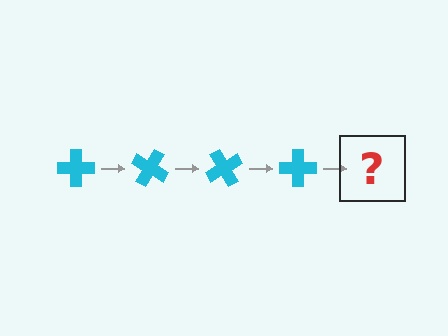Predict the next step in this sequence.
The next step is a cyan cross rotated 120 degrees.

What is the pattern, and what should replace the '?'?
The pattern is that the cross rotates 30 degrees each step. The '?' should be a cyan cross rotated 120 degrees.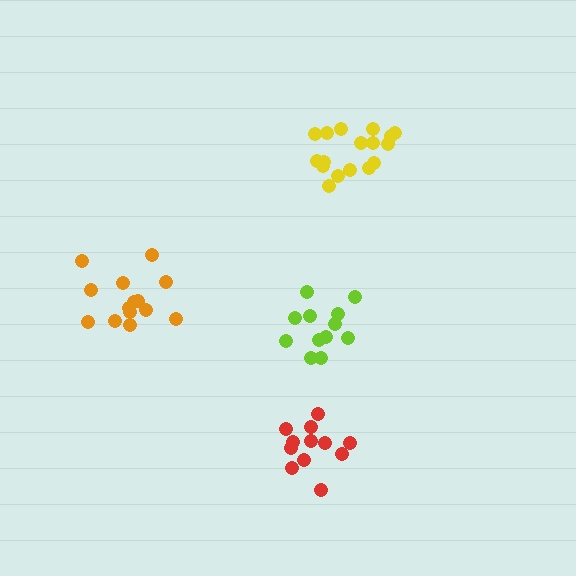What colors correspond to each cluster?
The clusters are colored: yellow, lime, red, orange.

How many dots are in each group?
Group 1: 17 dots, Group 2: 12 dots, Group 3: 12 dots, Group 4: 14 dots (55 total).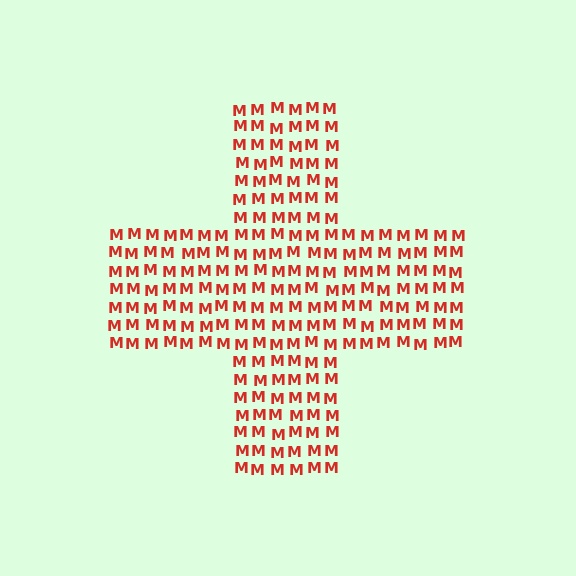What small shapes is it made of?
It is made of small letter M's.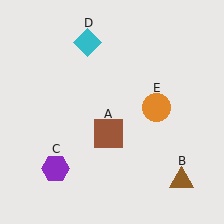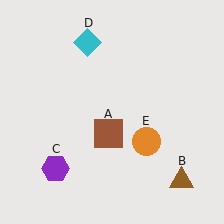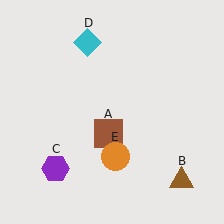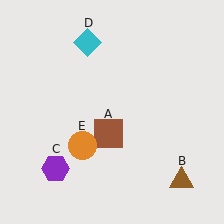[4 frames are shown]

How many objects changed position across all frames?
1 object changed position: orange circle (object E).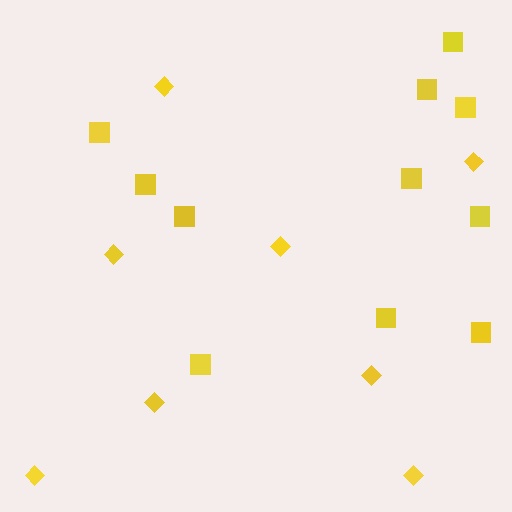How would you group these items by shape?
There are 2 groups: one group of diamonds (8) and one group of squares (11).